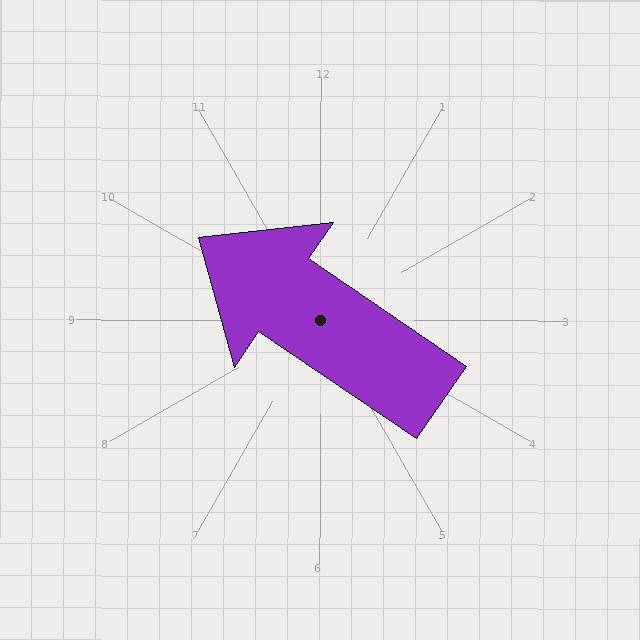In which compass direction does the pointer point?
Northwest.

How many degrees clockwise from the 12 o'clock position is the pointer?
Approximately 304 degrees.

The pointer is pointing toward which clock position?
Roughly 10 o'clock.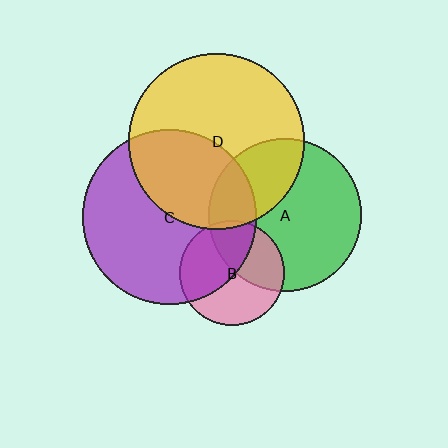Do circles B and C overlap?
Yes.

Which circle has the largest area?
Circle D (yellow).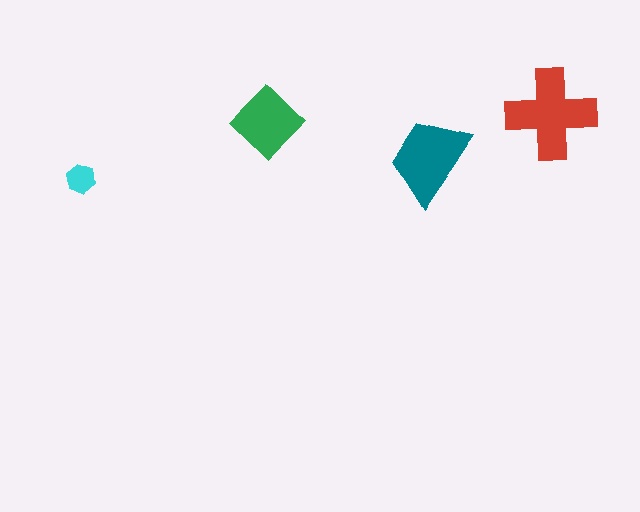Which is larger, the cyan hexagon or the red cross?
The red cross.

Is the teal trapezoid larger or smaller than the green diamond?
Larger.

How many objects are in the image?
There are 4 objects in the image.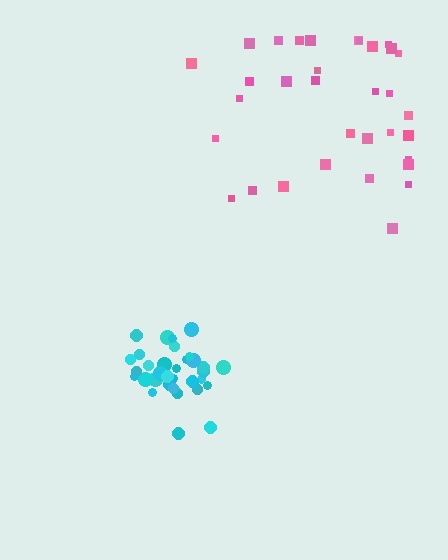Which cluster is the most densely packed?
Cyan.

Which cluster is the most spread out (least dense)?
Pink.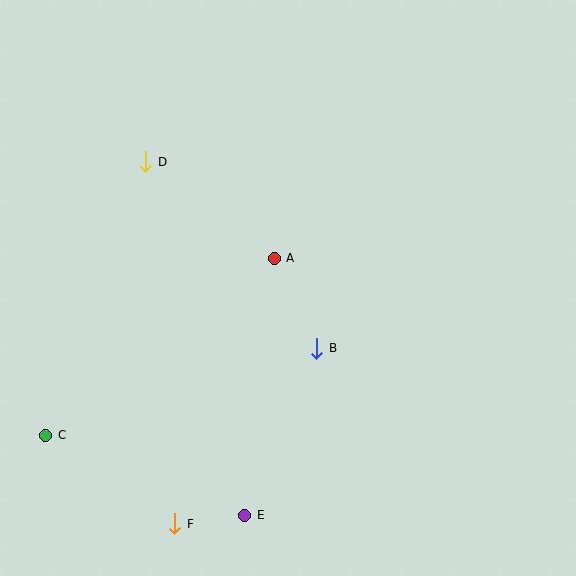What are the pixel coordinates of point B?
Point B is at (317, 348).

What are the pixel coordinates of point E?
Point E is at (245, 515).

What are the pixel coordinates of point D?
Point D is at (146, 162).